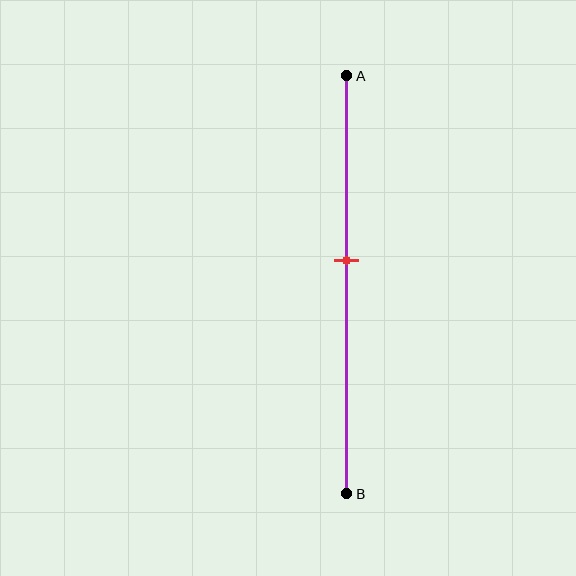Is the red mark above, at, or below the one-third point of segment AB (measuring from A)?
The red mark is below the one-third point of segment AB.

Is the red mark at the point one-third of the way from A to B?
No, the mark is at about 45% from A, not at the 33% one-third point.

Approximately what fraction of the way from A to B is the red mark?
The red mark is approximately 45% of the way from A to B.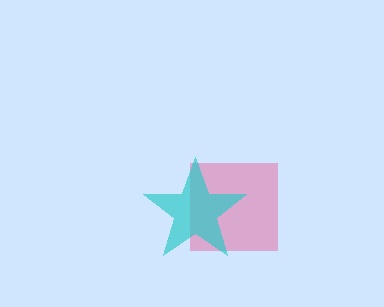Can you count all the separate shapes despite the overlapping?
Yes, there are 2 separate shapes.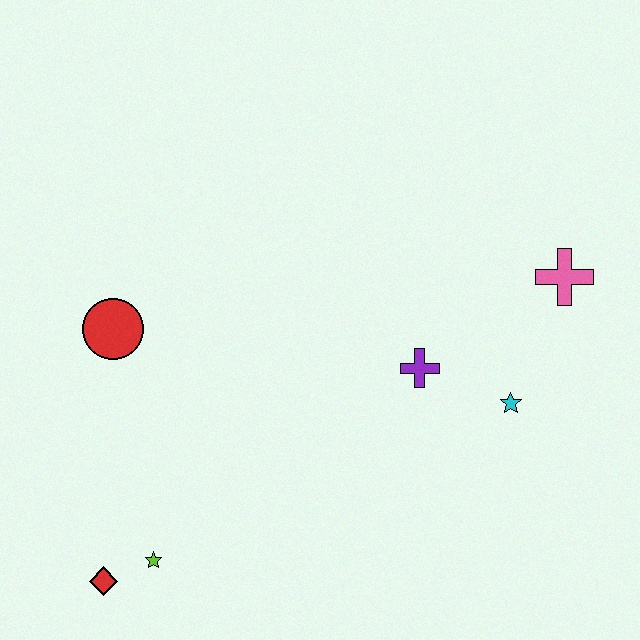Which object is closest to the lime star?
The red diamond is closest to the lime star.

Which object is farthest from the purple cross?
The red diamond is farthest from the purple cross.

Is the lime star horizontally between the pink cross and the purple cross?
No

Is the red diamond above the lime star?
No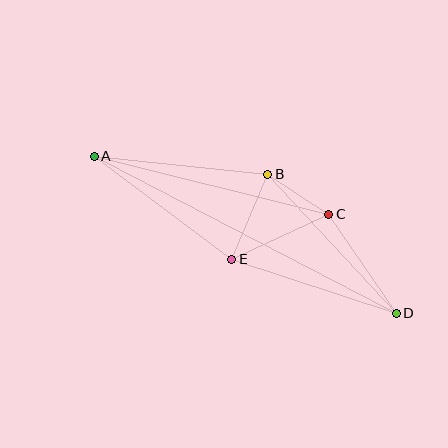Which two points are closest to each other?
Points B and C are closest to each other.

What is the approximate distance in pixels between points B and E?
The distance between B and E is approximately 92 pixels.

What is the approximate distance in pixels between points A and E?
The distance between A and E is approximately 172 pixels.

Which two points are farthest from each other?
Points A and D are farthest from each other.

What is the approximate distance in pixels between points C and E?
The distance between C and E is approximately 107 pixels.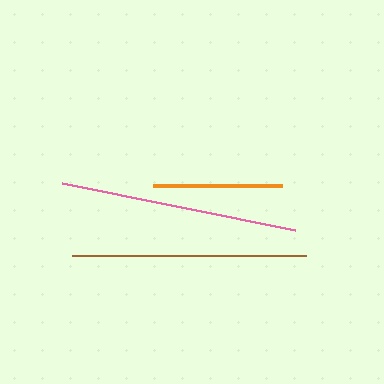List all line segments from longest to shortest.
From longest to shortest: pink, brown, orange.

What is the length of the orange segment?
The orange segment is approximately 129 pixels long.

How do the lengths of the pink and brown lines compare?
The pink and brown lines are approximately the same length.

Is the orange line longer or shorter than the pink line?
The pink line is longer than the orange line.